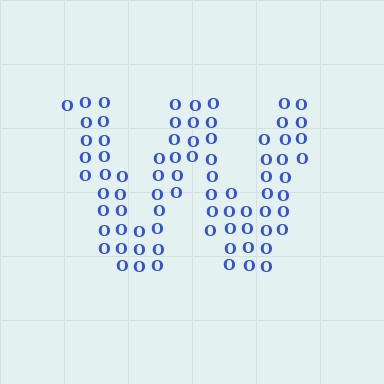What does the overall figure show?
The overall figure shows the letter W.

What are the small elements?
The small elements are letter O's.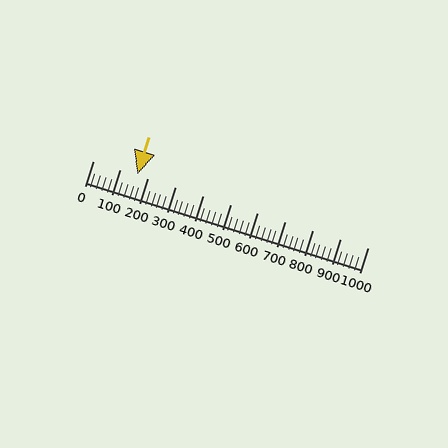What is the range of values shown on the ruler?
The ruler shows values from 0 to 1000.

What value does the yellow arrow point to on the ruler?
The yellow arrow points to approximately 161.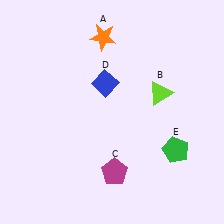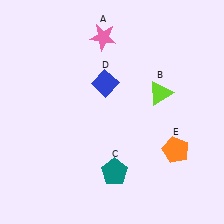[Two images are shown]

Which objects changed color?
A changed from orange to pink. C changed from magenta to teal. E changed from green to orange.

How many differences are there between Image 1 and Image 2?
There are 3 differences between the two images.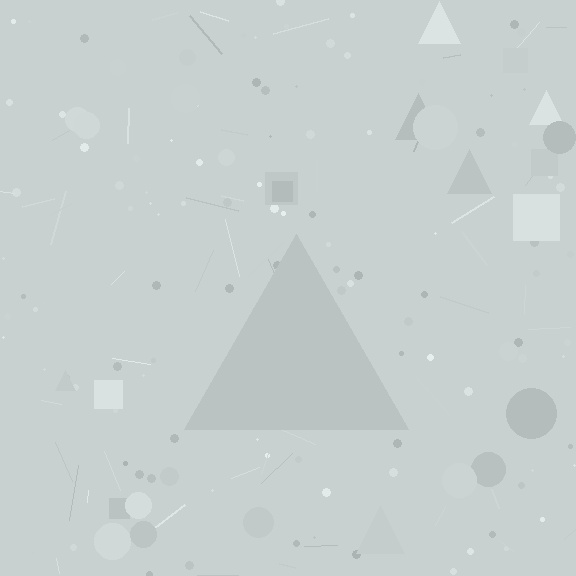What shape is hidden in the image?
A triangle is hidden in the image.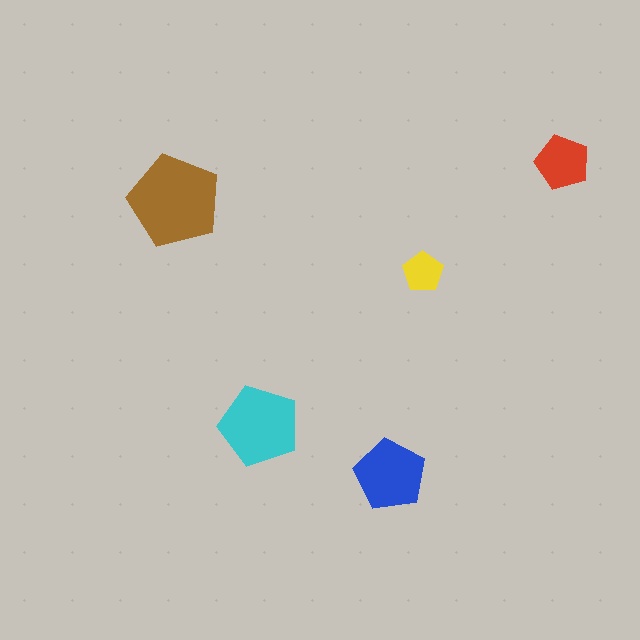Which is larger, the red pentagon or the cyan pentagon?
The cyan one.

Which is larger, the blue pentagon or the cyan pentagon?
The cyan one.